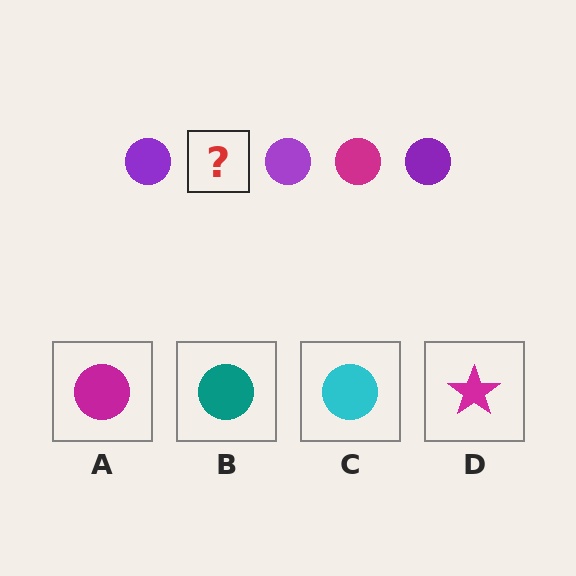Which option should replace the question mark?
Option A.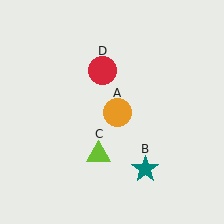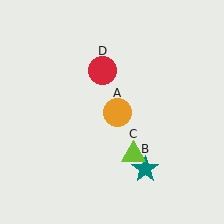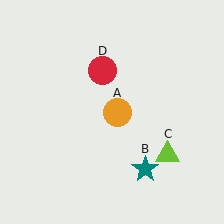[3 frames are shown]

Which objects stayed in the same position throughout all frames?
Orange circle (object A) and teal star (object B) and red circle (object D) remained stationary.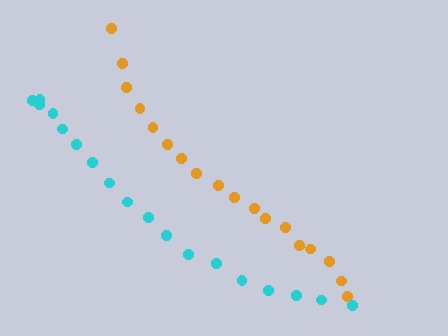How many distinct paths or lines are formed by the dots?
There are 2 distinct paths.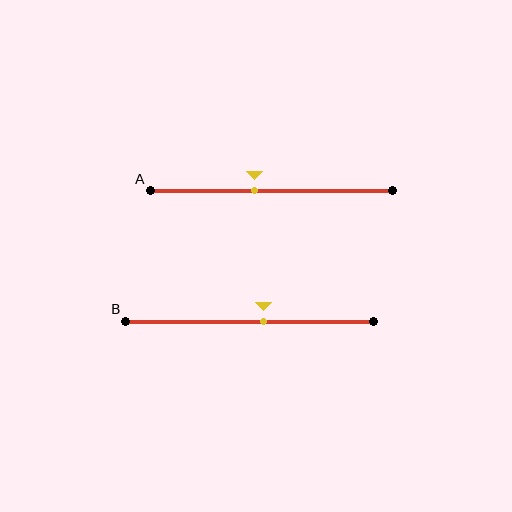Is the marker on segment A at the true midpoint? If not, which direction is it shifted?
No, the marker on segment A is shifted to the left by about 7% of the segment length.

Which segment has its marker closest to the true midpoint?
Segment B has its marker closest to the true midpoint.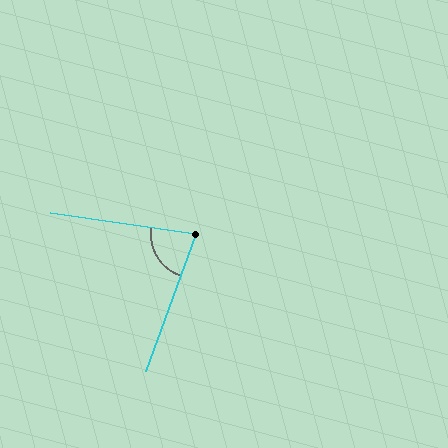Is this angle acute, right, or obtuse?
It is acute.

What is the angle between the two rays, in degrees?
Approximately 78 degrees.